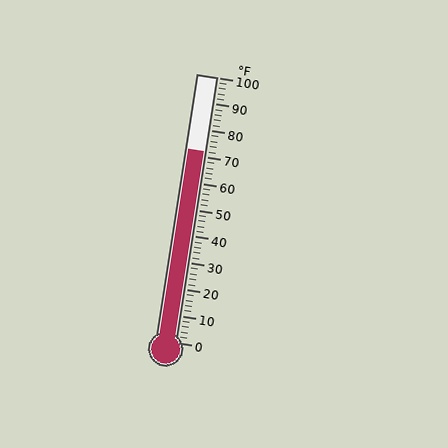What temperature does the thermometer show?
The thermometer shows approximately 72°F.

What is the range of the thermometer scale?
The thermometer scale ranges from 0°F to 100°F.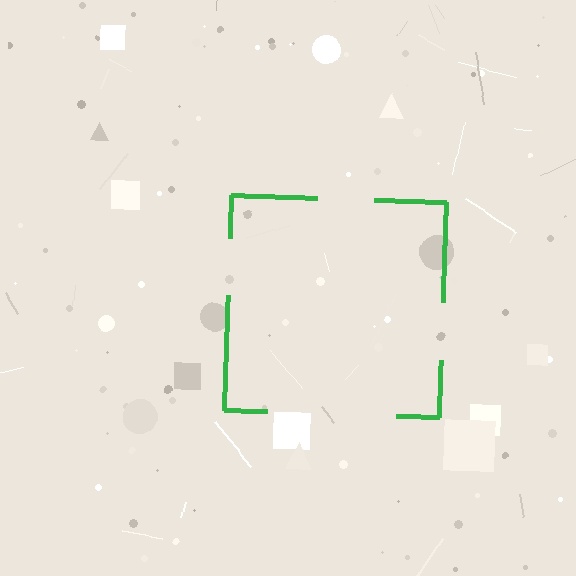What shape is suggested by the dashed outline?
The dashed outline suggests a square.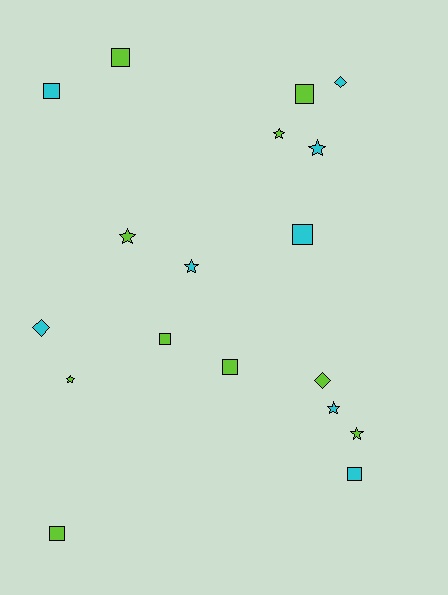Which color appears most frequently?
Lime, with 10 objects.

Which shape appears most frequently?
Square, with 8 objects.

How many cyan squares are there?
There are 3 cyan squares.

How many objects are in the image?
There are 18 objects.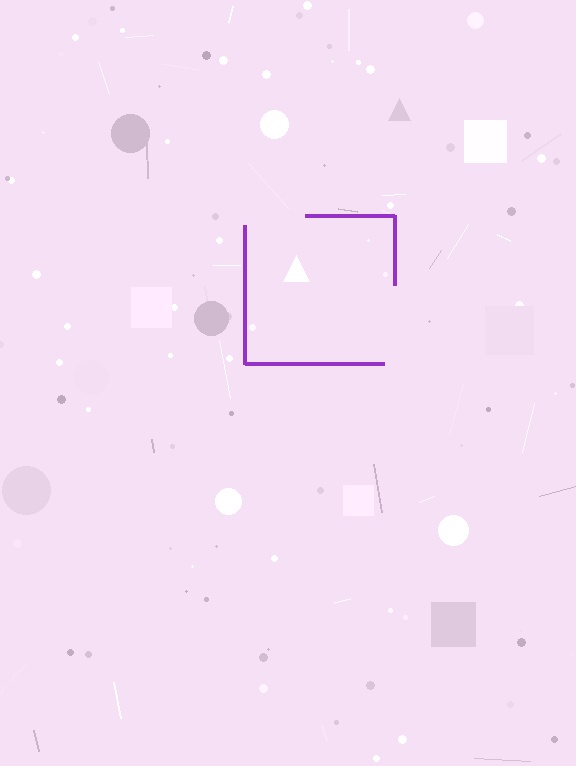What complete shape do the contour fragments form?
The contour fragments form a square.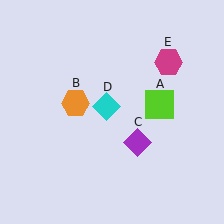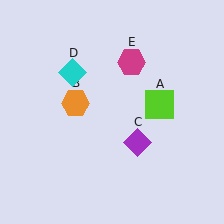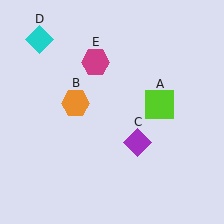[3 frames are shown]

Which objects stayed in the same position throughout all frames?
Lime square (object A) and orange hexagon (object B) and purple diamond (object C) remained stationary.